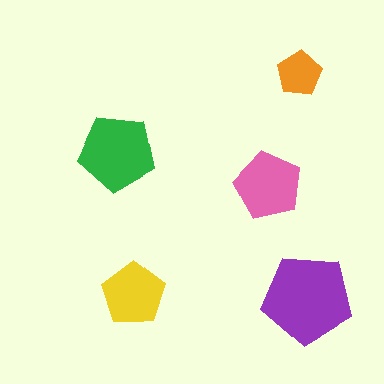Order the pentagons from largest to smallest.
the purple one, the green one, the pink one, the yellow one, the orange one.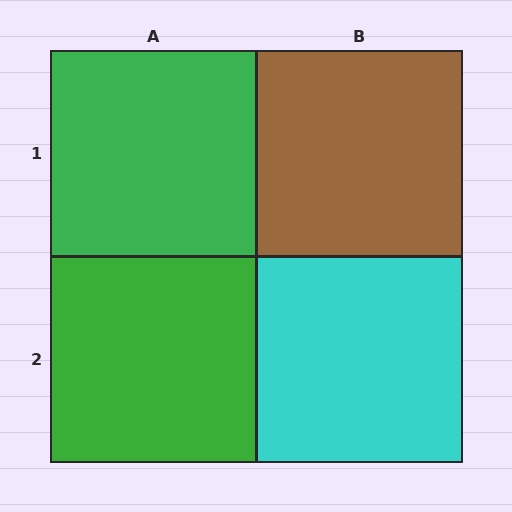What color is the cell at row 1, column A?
Green.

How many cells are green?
2 cells are green.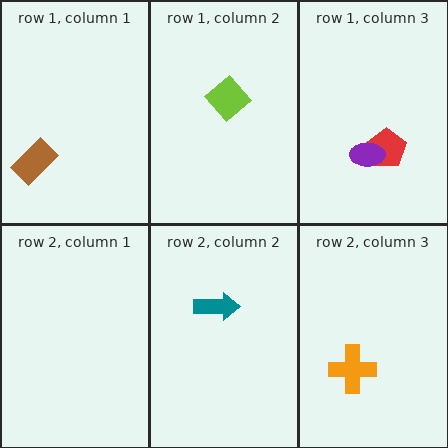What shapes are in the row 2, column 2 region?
The teal arrow.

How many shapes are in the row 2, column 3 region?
1.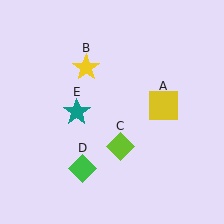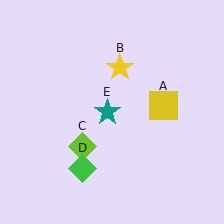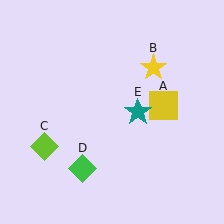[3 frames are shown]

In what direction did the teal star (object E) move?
The teal star (object E) moved right.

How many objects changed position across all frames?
3 objects changed position: yellow star (object B), lime diamond (object C), teal star (object E).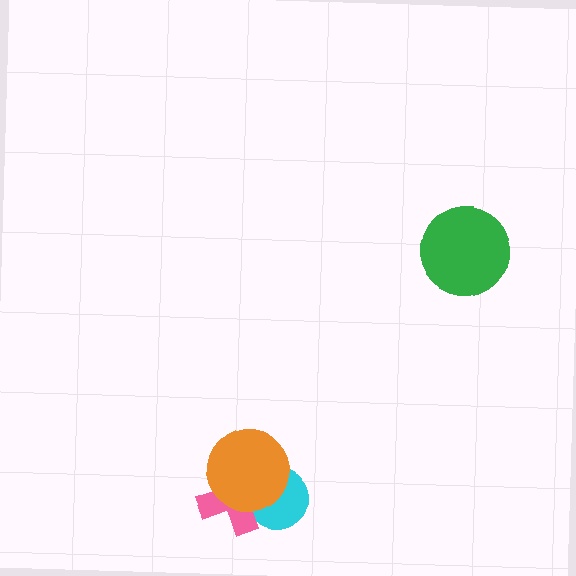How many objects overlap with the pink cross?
2 objects overlap with the pink cross.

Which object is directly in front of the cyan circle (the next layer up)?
The pink cross is directly in front of the cyan circle.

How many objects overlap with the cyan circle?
2 objects overlap with the cyan circle.